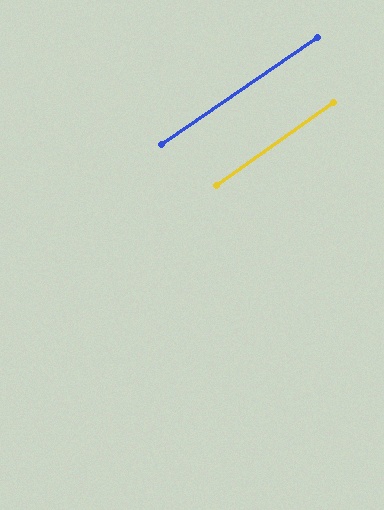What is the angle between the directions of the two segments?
Approximately 1 degree.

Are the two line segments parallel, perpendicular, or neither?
Parallel — their directions differ by only 1.2°.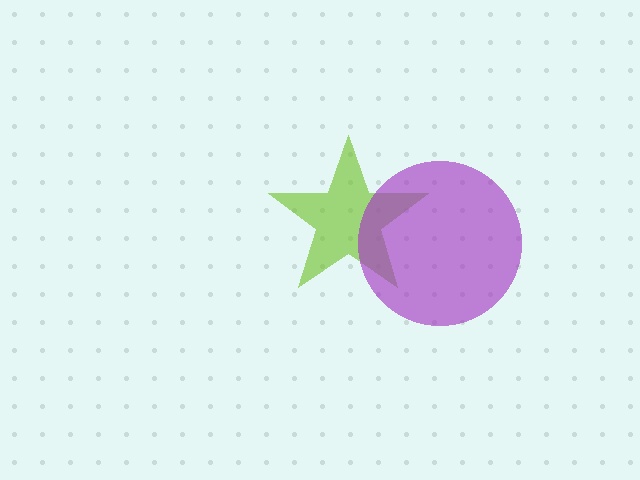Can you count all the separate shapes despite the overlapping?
Yes, there are 2 separate shapes.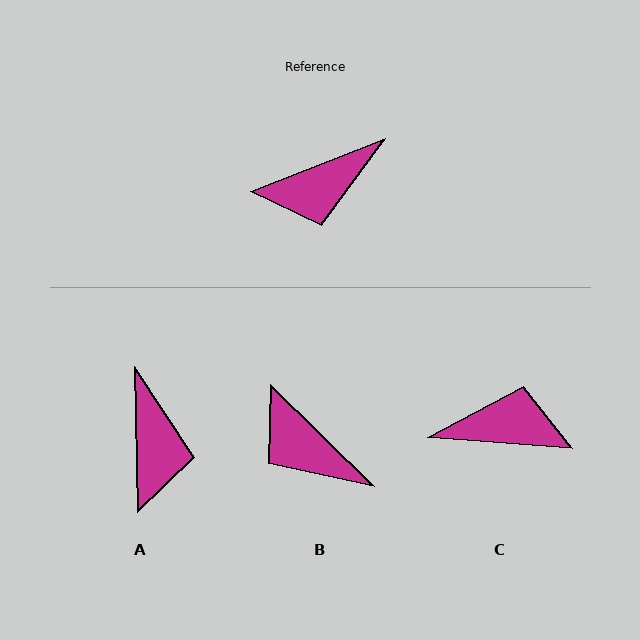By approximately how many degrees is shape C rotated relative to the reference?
Approximately 154 degrees counter-clockwise.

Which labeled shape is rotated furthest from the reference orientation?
C, about 154 degrees away.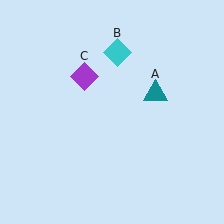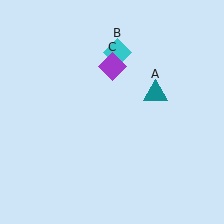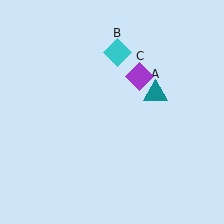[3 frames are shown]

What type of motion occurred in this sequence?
The purple diamond (object C) rotated clockwise around the center of the scene.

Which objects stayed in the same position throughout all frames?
Teal triangle (object A) and cyan diamond (object B) remained stationary.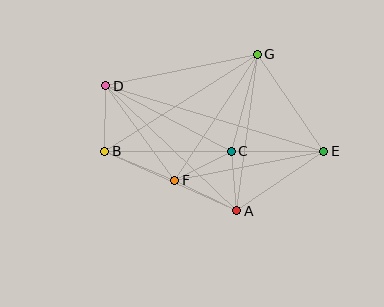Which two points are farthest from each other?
Points D and E are farthest from each other.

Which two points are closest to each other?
Points A and C are closest to each other.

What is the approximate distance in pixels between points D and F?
The distance between D and F is approximately 117 pixels.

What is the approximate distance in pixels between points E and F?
The distance between E and F is approximately 151 pixels.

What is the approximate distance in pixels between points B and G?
The distance between B and G is approximately 181 pixels.